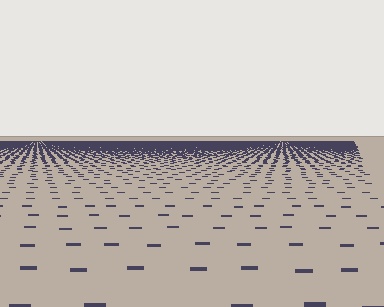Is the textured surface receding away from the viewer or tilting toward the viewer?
The surface is receding away from the viewer. Texture elements get smaller and denser toward the top.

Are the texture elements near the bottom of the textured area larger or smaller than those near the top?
Larger. Near the bottom, elements are closer to the viewer and appear at a bigger on-screen size.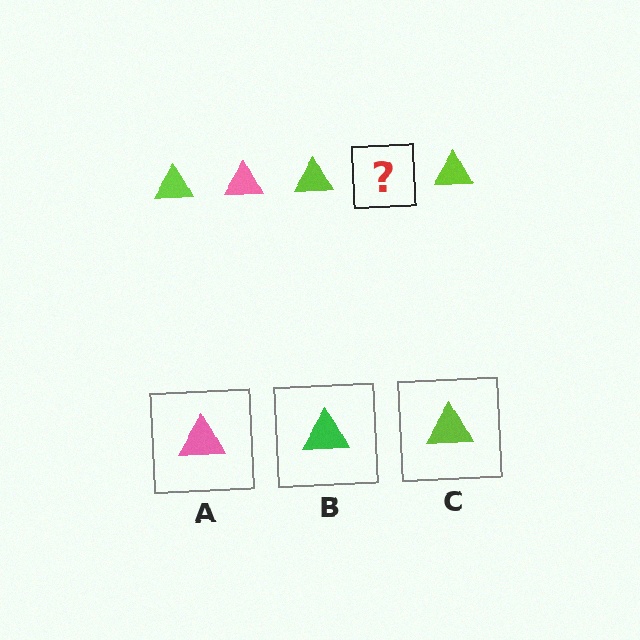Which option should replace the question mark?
Option A.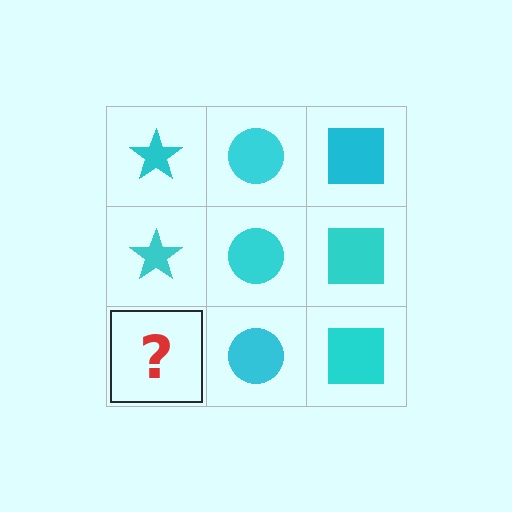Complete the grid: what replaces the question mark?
The question mark should be replaced with a cyan star.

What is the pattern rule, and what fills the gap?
The rule is that each column has a consistent shape. The gap should be filled with a cyan star.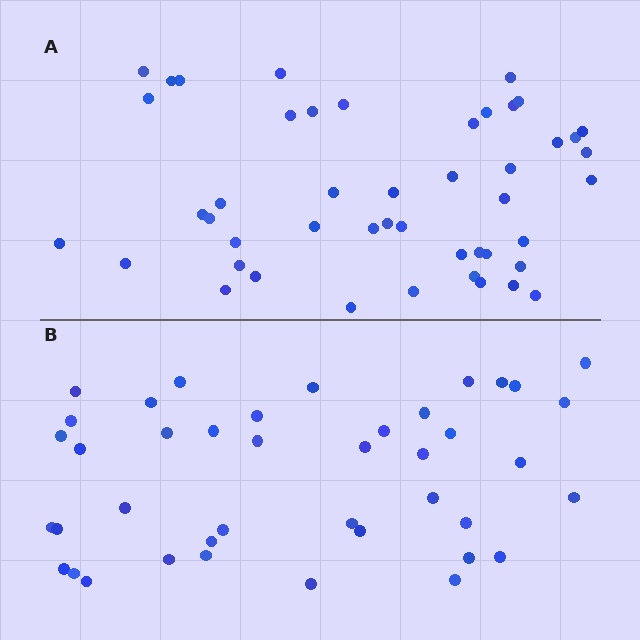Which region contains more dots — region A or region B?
Region A (the top region) has more dots.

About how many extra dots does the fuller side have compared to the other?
Region A has about 6 more dots than region B.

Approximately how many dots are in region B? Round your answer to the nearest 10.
About 40 dots. (The exact count is 41, which rounds to 40.)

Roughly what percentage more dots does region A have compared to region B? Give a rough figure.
About 15% more.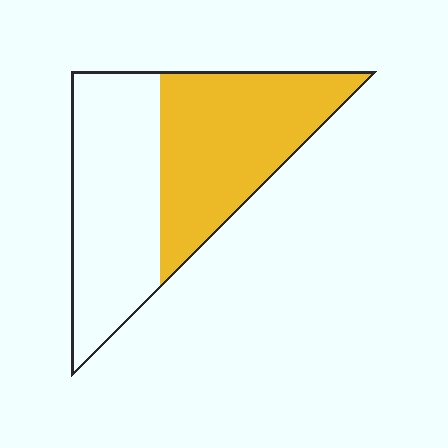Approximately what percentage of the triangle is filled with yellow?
Approximately 50%.